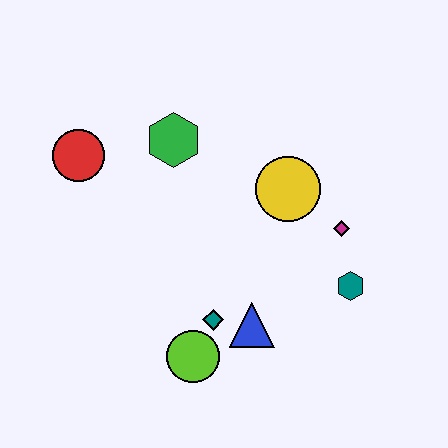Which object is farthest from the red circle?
The teal hexagon is farthest from the red circle.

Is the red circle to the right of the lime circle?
No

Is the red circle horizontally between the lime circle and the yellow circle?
No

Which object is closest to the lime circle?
The teal diamond is closest to the lime circle.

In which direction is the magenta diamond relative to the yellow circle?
The magenta diamond is to the right of the yellow circle.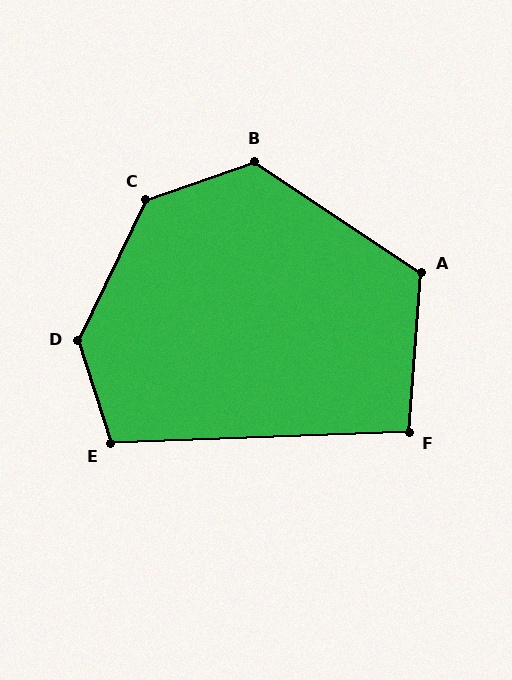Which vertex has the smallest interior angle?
F, at approximately 97 degrees.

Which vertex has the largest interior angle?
D, at approximately 136 degrees.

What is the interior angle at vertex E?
Approximately 106 degrees (obtuse).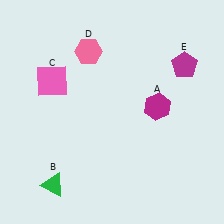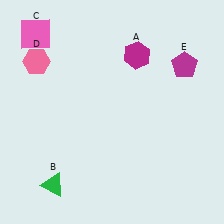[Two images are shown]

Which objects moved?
The objects that moved are: the magenta hexagon (A), the pink square (C), the pink hexagon (D).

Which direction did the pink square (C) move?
The pink square (C) moved up.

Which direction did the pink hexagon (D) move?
The pink hexagon (D) moved left.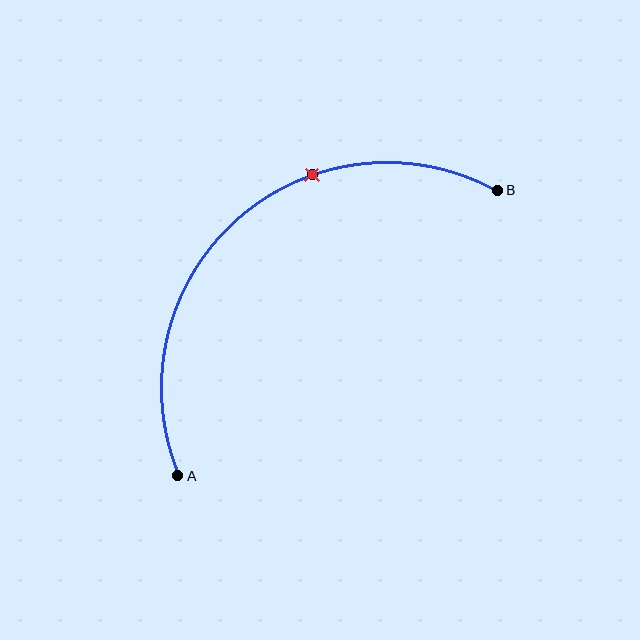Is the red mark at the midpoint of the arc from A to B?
No. The red mark lies on the arc but is closer to endpoint B. The arc midpoint would be at the point on the curve equidistant along the arc from both A and B.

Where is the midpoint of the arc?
The arc midpoint is the point on the curve farthest from the straight line joining A and B. It sits above and to the left of that line.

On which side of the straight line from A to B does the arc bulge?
The arc bulges above and to the left of the straight line connecting A and B.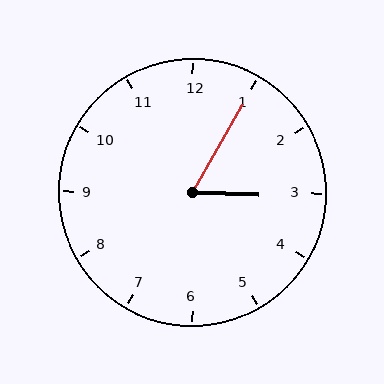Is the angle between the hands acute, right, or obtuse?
It is acute.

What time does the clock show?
3:05.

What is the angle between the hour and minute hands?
Approximately 62 degrees.